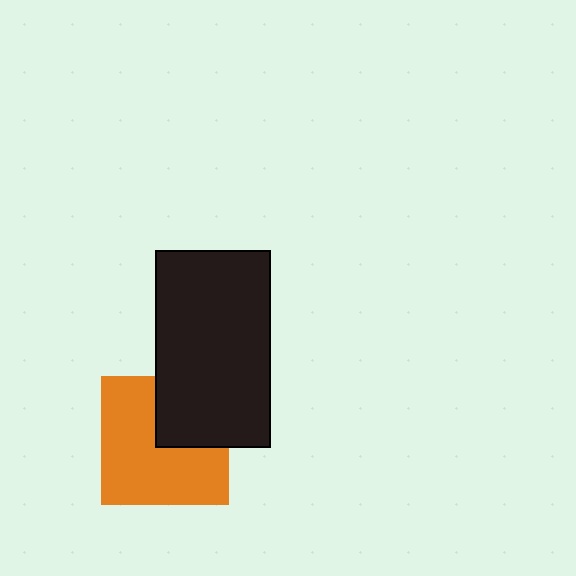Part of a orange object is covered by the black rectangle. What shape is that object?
It is a square.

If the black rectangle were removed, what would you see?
You would see the complete orange square.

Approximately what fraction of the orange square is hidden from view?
Roughly 32% of the orange square is hidden behind the black rectangle.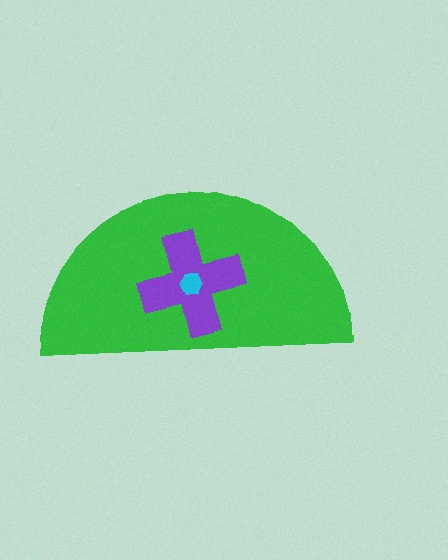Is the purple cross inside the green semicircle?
Yes.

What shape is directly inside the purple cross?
The cyan hexagon.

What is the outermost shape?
The green semicircle.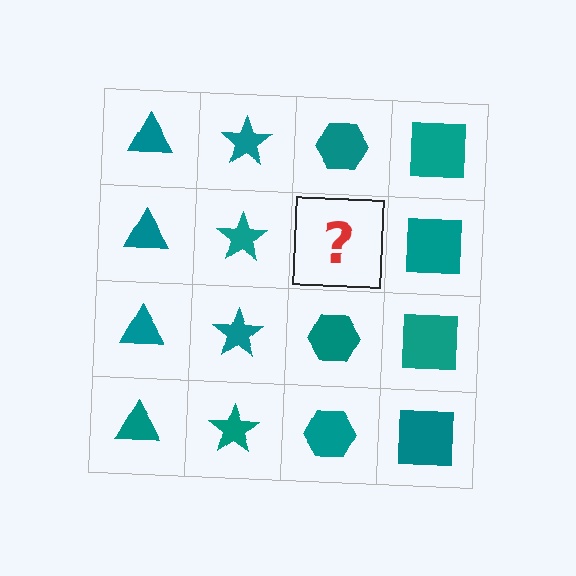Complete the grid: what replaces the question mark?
The question mark should be replaced with a teal hexagon.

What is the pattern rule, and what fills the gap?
The rule is that each column has a consistent shape. The gap should be filled with a teal hexagon.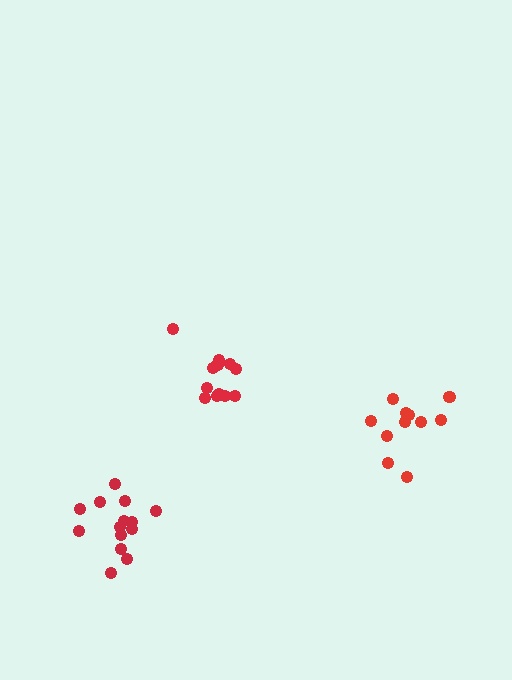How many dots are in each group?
Group 1: 12 dots, Group 2: 14 dots, Group 3: 11 dots (37 total).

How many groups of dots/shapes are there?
There are 3 groups.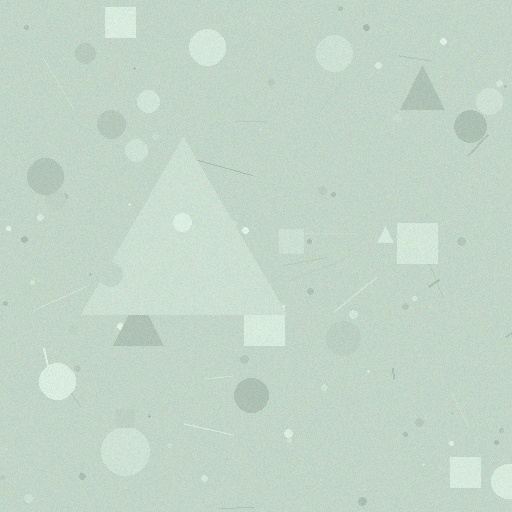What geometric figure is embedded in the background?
A triangle is embedded in the background.